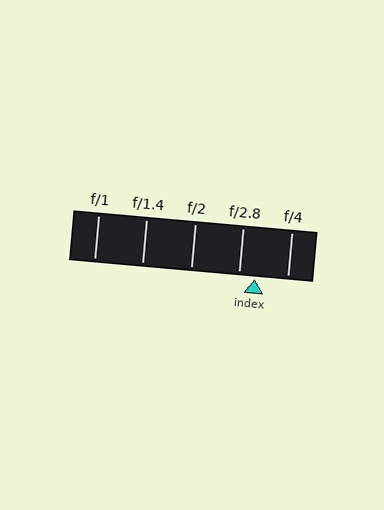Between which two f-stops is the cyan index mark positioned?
The index mark is between f/2.8 and f/4.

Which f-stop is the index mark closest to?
The index mark is closest to f/2.8.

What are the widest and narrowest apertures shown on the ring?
The widest aperture shown is f/1 and the narrowest is f/4.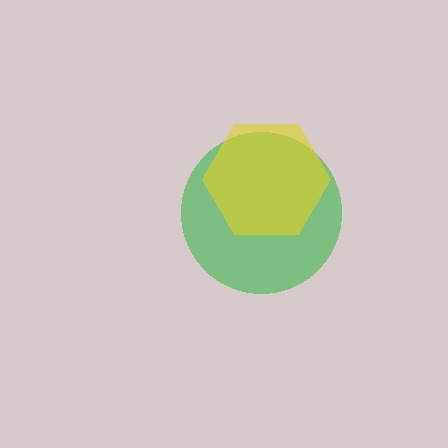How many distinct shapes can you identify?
There are 2 distinct shapes: a green circle, a yellow hexagon.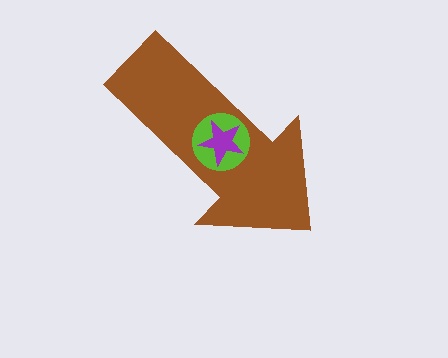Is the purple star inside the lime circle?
Yes.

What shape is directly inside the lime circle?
The purple star.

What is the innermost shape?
The purple star.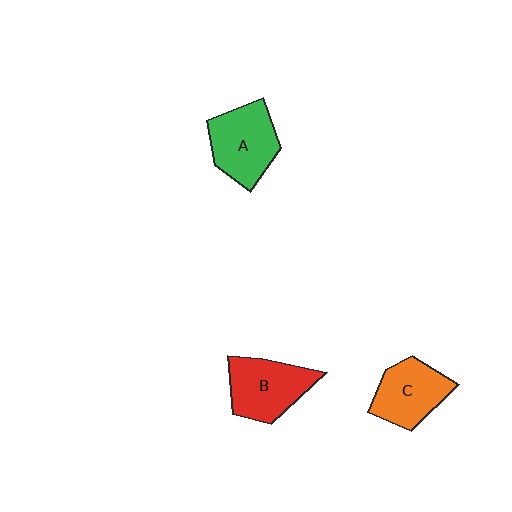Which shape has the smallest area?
Shape C (orange).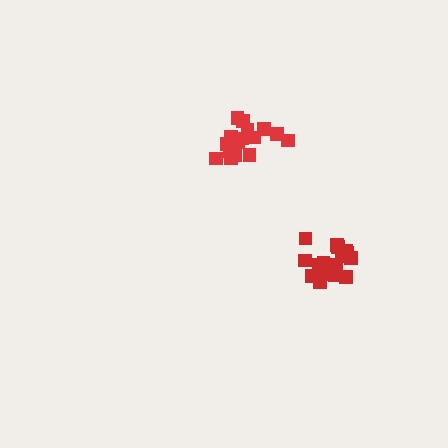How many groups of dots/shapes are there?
There are 2 groups.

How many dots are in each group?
Group 1: 18 dots, Group 2: 19 dots (37 total).